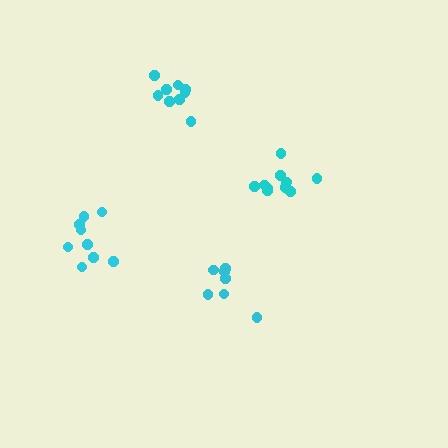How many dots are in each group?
Group 1: 7 dots, Group 2: 10 dots, Group 3: 10 dots, Group 4: 9 dots (36 total).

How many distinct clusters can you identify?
There are 4 distinct clusters.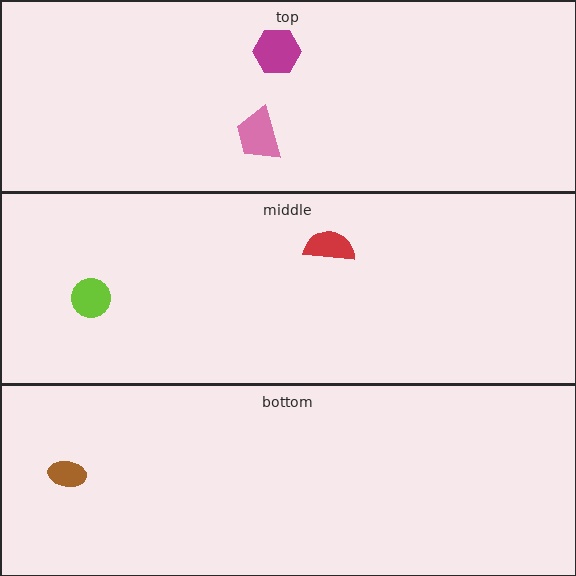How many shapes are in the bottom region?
1.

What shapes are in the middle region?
The red semicircle, the lime circle.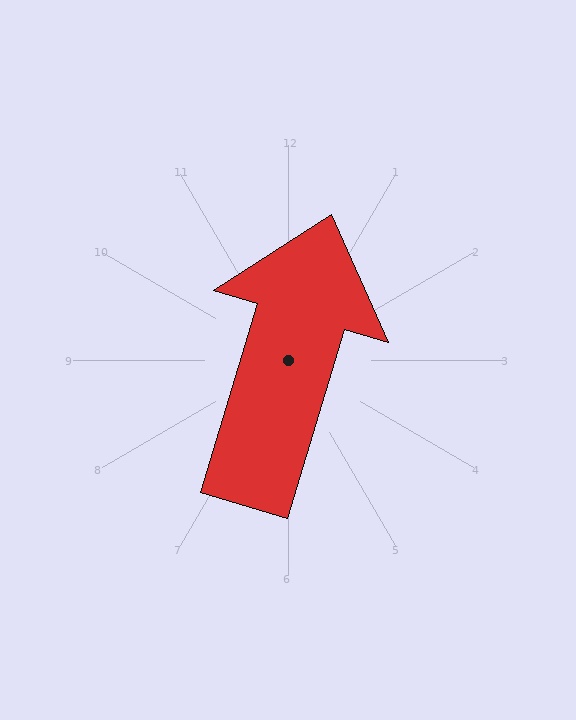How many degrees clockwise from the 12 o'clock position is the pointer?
Approximately 17 degrees.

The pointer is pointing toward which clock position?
Roughly 1 o'clock.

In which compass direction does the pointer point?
North.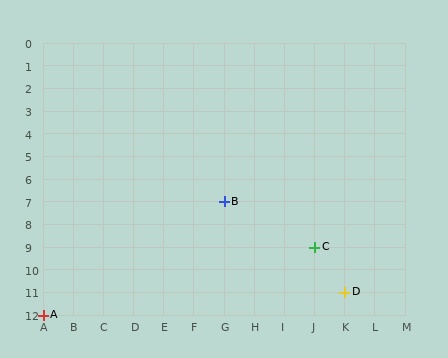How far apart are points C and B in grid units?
Points C and B are 3 columns and 2 rows apart (about 3.6 grid units diagonally).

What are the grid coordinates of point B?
Point B is at grid coordinates (G, 7).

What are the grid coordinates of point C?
Point C is at grid coordinates (J, 9).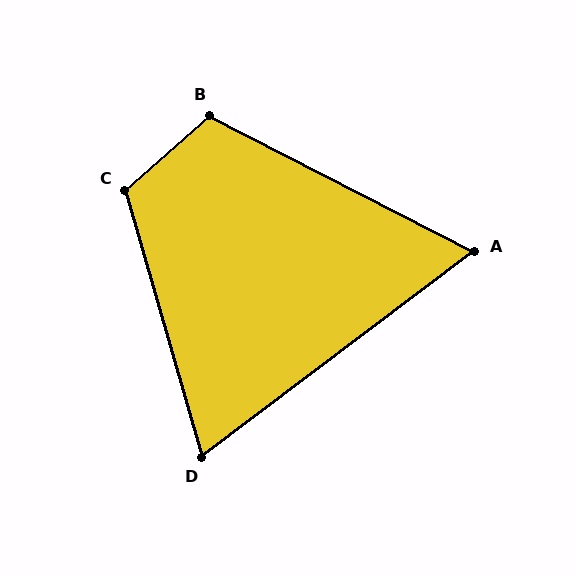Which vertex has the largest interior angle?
C, at approximately 116 degrees.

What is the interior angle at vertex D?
Approximately 69 degrees (acute).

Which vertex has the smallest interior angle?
A, at approximately 64 degrees.